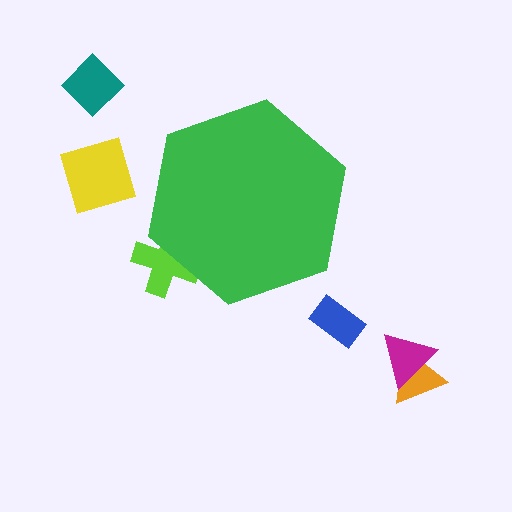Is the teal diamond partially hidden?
No, the teal diamond is fully visible.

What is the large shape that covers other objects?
A green hexagon.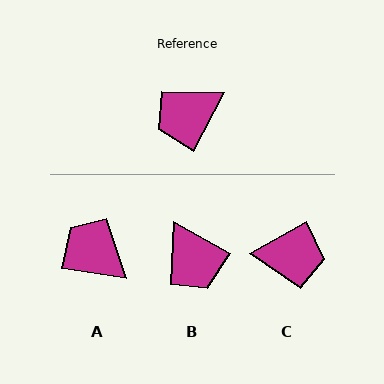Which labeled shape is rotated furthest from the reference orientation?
C, about 146 degrees away.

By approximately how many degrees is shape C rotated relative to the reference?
Approximately 146 degrees counter-clockwise.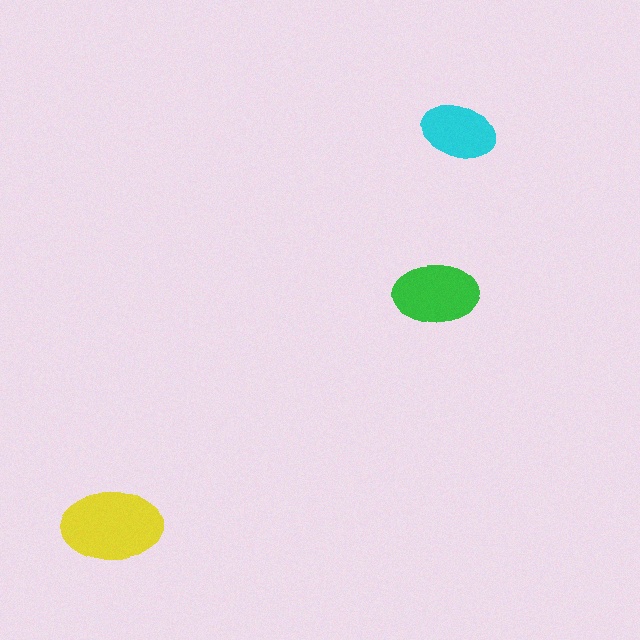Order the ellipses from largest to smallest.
the yellow one, the green one, the cyan one.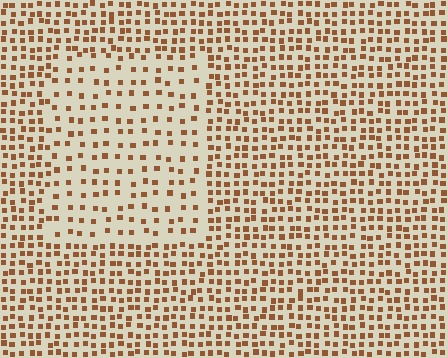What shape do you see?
I see a rectangle.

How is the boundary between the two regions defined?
The boundary is defined by a change in element density (approximately 2.0x ratio). All elements are the same color, size, and shape.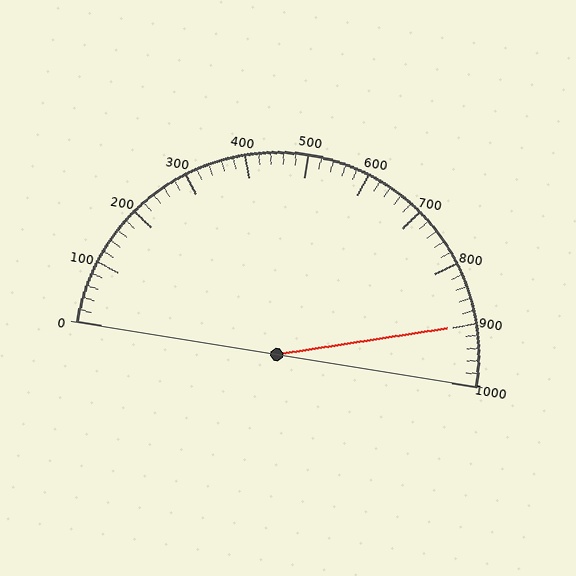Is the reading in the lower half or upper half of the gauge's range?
The reading is in the upper half of the range (0 to 1000).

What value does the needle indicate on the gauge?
The needle indicates approximately 900.